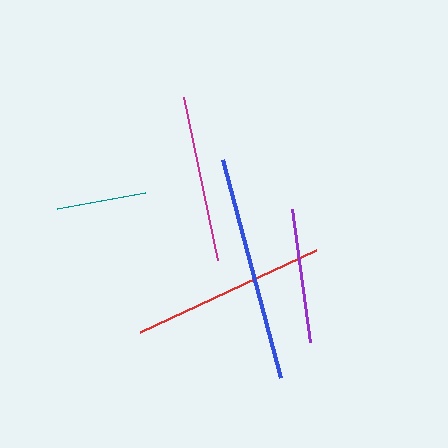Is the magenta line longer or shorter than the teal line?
The magenta line is longer than the teal line.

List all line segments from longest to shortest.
From longest to shortest: blue, red, magenta, purple, teal.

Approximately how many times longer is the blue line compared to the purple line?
The blue line is approximately 1.7 times the length of the purple line.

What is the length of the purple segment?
The purple segment is approximately 133 pixels long.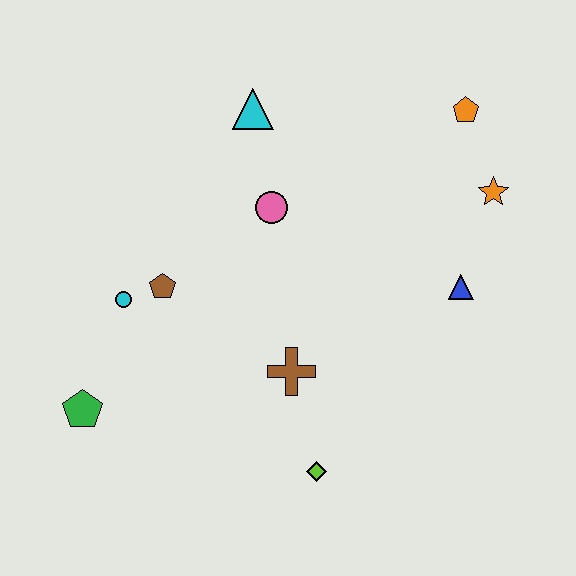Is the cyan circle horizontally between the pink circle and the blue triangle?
No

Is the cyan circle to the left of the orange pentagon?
Yes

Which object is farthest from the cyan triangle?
The lime diamond is farthest from the cyan triangle.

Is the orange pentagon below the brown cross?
No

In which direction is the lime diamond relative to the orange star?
The lime diamond is below the orange star.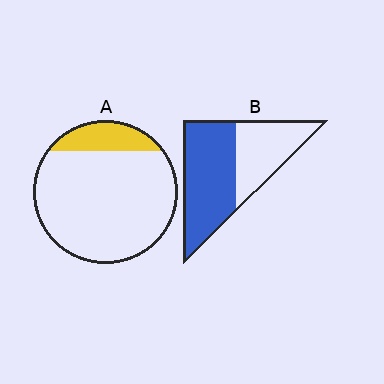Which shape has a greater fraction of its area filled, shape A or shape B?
Shape B.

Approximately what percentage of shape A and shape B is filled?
A is approximately 15% and B is approximately 60%.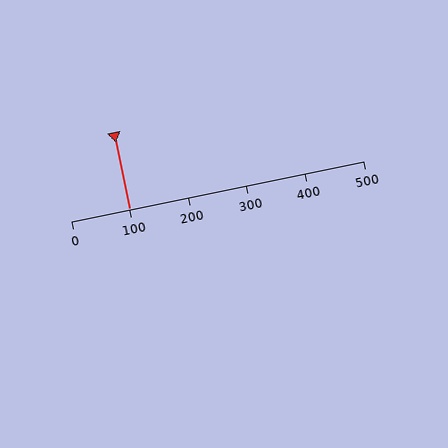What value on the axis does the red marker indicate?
The marker indicates approximately 100.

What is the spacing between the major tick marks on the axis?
The major ticks are spaced 100 apart.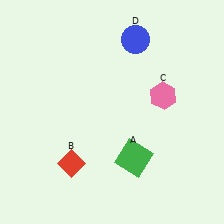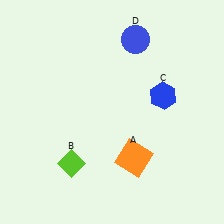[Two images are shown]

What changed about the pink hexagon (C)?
In Image 1, C is pink. In Image 2, it changed to blue.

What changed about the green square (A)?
In Image 1, A is green. In Image 2, it changed to orange.